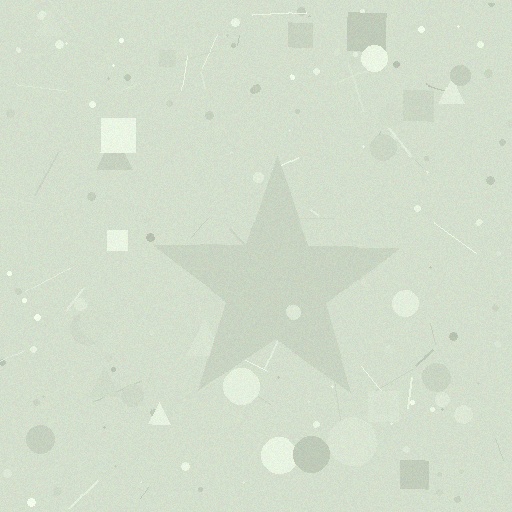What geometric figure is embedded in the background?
A star is embedded in the background.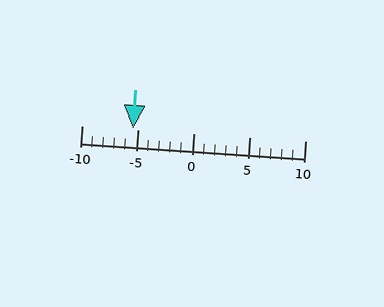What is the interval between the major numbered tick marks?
The major tick marks are spaced 5 units apart.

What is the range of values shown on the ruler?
The ruler shows values from -10 to 10.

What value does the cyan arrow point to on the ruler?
The cyan arrow points to approximately -5.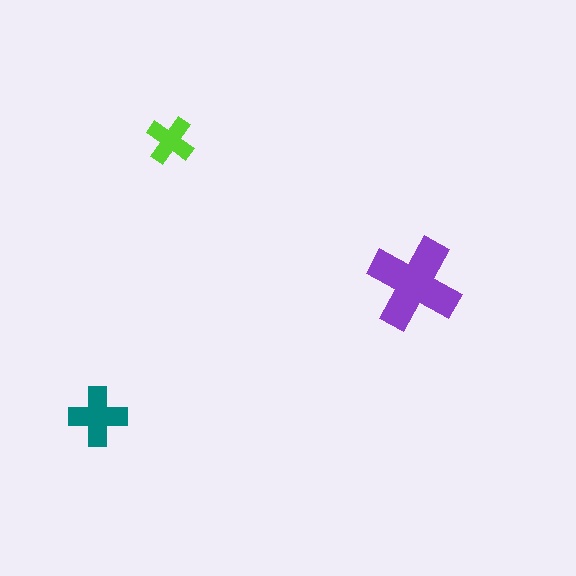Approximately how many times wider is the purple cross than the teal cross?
About 1.5 times wider.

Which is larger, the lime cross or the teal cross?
The teal one.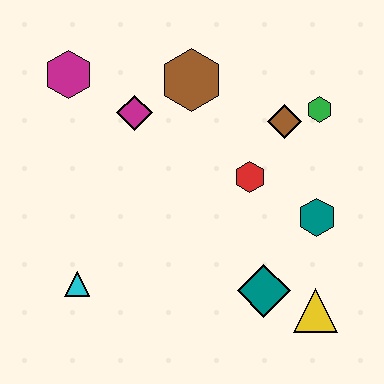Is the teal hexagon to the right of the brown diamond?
Yes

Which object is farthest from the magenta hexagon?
The yellow triangle is farthest from the magenta hexagon.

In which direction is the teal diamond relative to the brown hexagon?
The teal diamond is below the brown hexagon.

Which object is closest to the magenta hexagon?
The magenta diamond is closest to the magenta hexagon.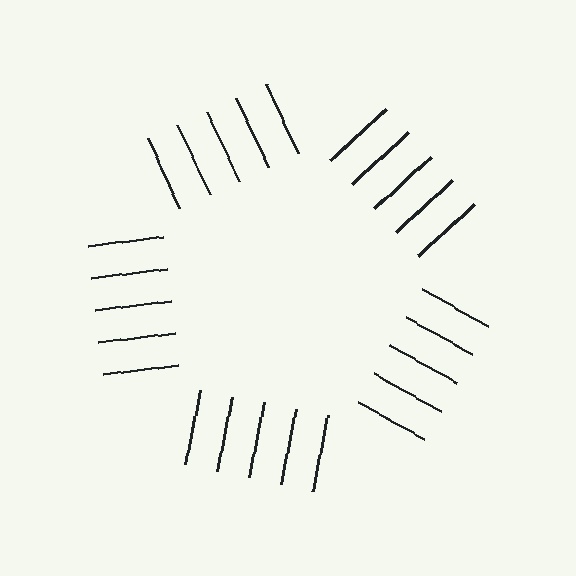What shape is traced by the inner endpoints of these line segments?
An illusory pentagon — the line segments terminate on its edges but no continuous stroke is drawn.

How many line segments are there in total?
25 — 5 along each of the 5 edges.